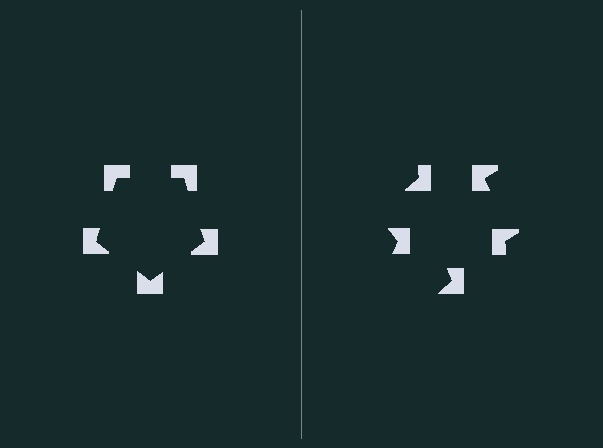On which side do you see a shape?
An illusory pentagon appears on the left side. On the right side the wedge cuts are rotated, so no coherent shape forms.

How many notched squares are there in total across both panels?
10 — 5 on each side.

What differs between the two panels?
The notched squares are positioned identically on both sides; only the wedge orientations differ. On the left they align to a pentagon; on the right they are misaligned.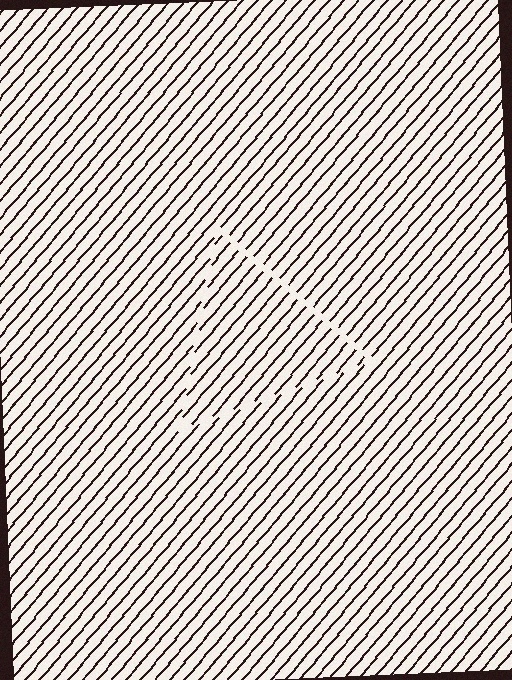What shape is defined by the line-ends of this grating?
An illusory triangle. The interior of the shape contains the same grating, shifted by half a period — the contour is defined by the phase discontinuity where line-ends from the inner and outer gratings abut.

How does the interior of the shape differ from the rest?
The interior of the shape contains the same grating, shifted by half a period — the contour is defined by the phase discontinuity where line-ends from the inner and outer gratings abut.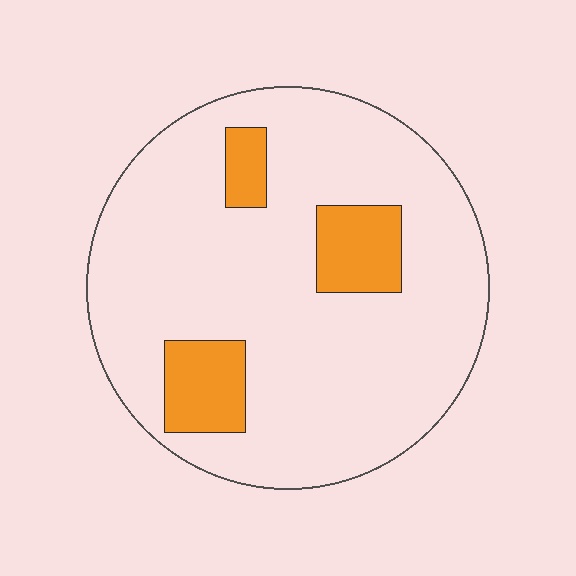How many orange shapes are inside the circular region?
3.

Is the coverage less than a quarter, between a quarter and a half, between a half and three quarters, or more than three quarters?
Less than a quarter.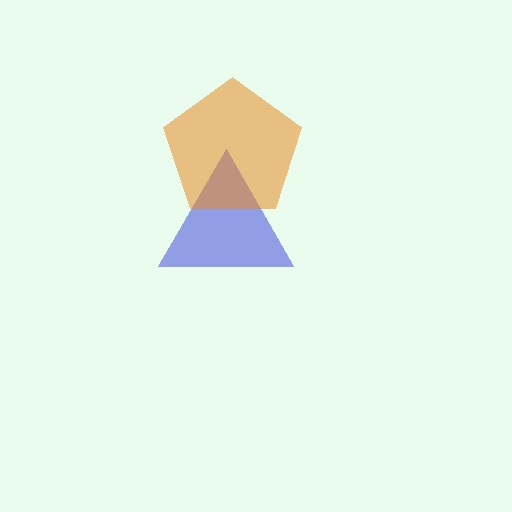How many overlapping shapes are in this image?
There are 2 overlapping shapes in the image.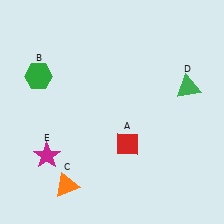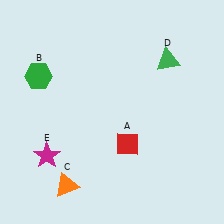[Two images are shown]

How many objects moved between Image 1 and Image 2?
1 object moved between the two images.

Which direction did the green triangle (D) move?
The green triangle (D) moved up.